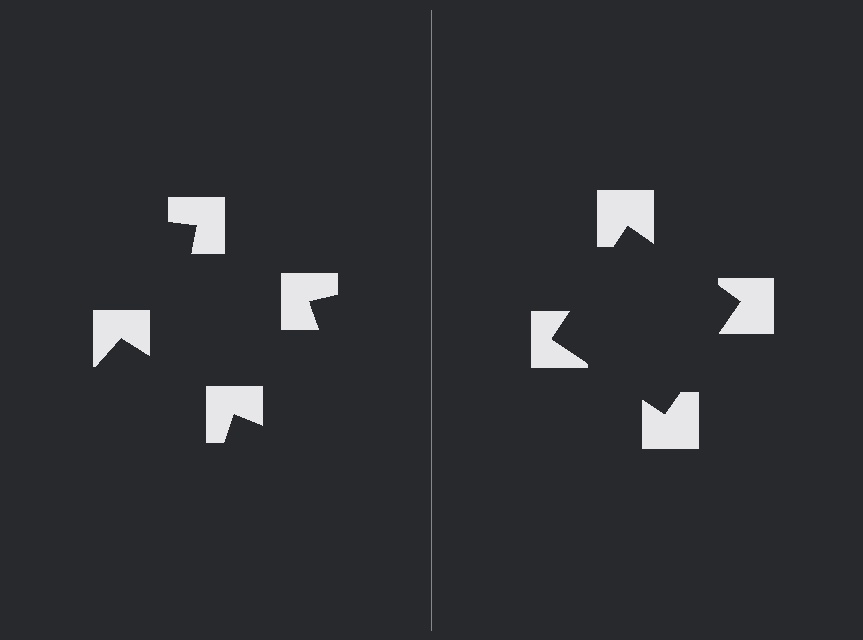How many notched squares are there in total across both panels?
8 — 4 on each side.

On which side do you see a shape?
An illusory square appears on the right side. On the left side the wedge cuts are rotated, so no coherent shape forms.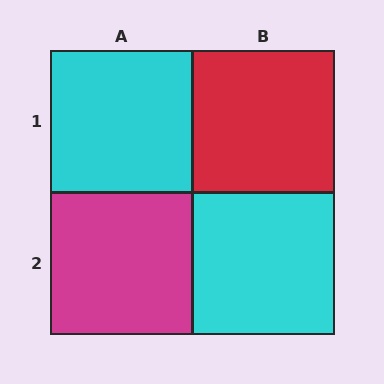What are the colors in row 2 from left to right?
Magenta, cyan.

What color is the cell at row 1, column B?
Red.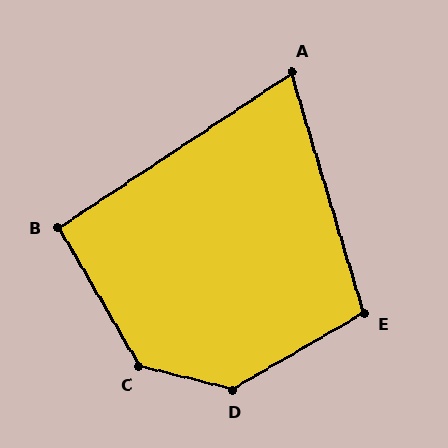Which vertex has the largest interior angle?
D, at approximately 136 degrees.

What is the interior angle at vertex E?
Approximately 104 degrees (obtuse).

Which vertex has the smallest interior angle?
A, at approximately 73 degrees.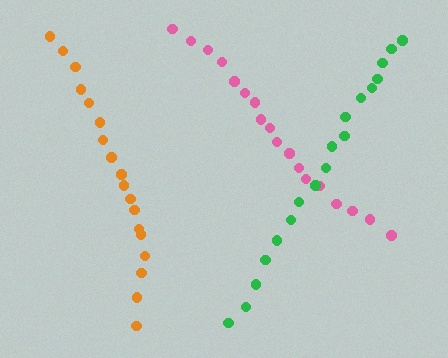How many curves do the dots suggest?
There are 3 distinct paths.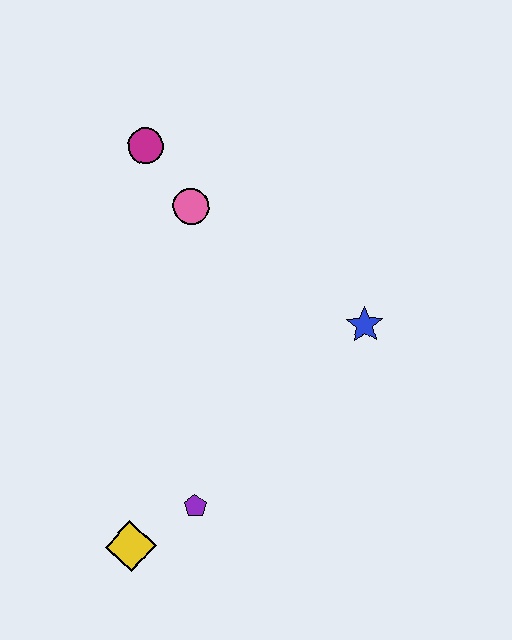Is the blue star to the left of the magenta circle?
No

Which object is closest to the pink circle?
The magenta circle is closest to the pink circle.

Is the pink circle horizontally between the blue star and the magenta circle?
Yes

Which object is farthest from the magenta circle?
The yellow diamond is farthest from the magenta circle.